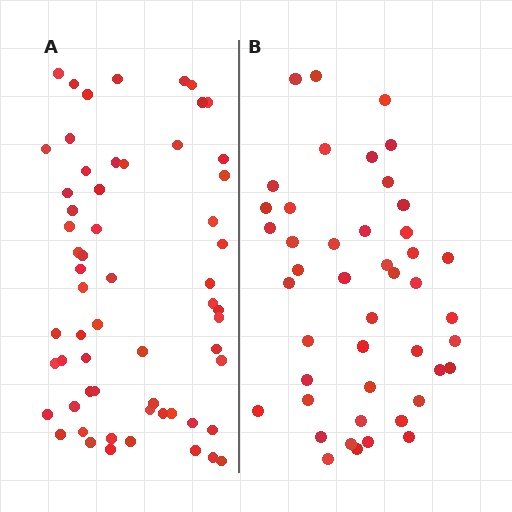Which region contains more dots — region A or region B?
Region A (the left region) has more dots.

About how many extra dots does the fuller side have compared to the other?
Region A has approximately 15 more dots than region B.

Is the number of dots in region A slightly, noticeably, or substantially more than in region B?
Region A has noticeably more, but not dramatically so. The ratio is roughly 1.3 to 1.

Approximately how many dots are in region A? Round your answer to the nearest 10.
About 60 dots.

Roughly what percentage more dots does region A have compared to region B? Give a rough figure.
About 35% more.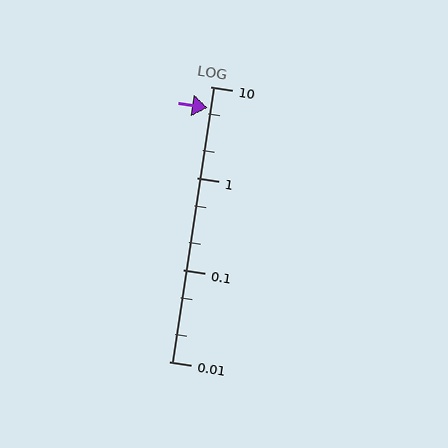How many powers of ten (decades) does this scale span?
The scale spans 3 decades, from 0.01 to 10.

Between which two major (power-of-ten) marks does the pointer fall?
The pointer is between 1 and 10.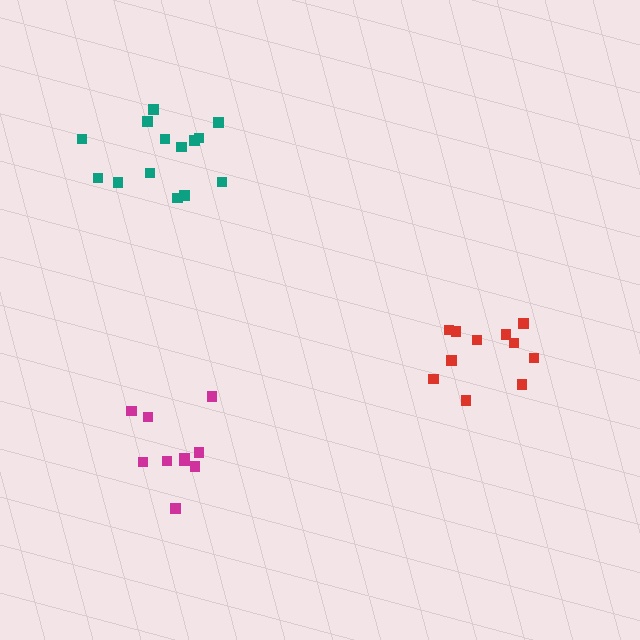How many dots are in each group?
Group 1: 11 dots, Group 2: 14 dots, Group 3: 10 dots (35 total).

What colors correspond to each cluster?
The clusters are colored: red, teal, magenta.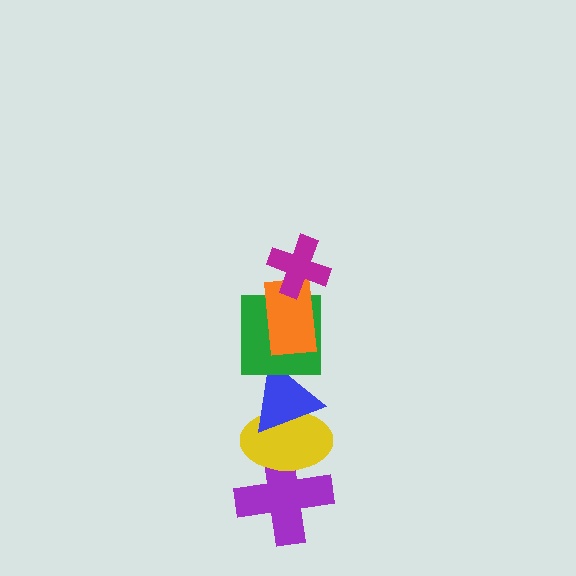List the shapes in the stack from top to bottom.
From top to bottom: the magenta cross, the orange rectangle, the green square, the blue triangle, the yellow ellipse, the purple cross.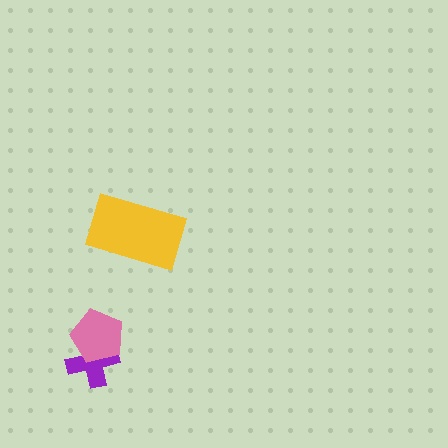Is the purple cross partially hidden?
Yes, it is partially covered by another shape.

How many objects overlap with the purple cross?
1 object overlaps with the purple cross.